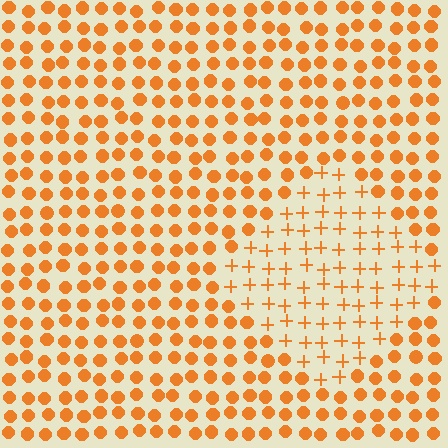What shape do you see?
I see a diamond.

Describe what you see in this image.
The image is filled with small orange elements arranged in a uniform grid. A diamond-shaped region contains plus signs, while the surrounding area contains circles. The boundary is defined purely by the change in element shape.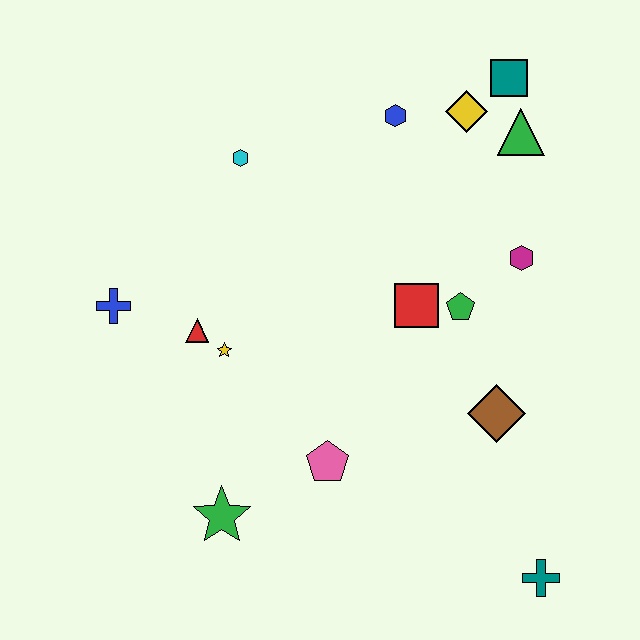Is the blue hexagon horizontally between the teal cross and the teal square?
No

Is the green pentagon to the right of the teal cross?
No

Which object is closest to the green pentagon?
The red square is closest to the green pentagon.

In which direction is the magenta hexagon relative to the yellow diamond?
The magenta hexagon is below the yellow diamond.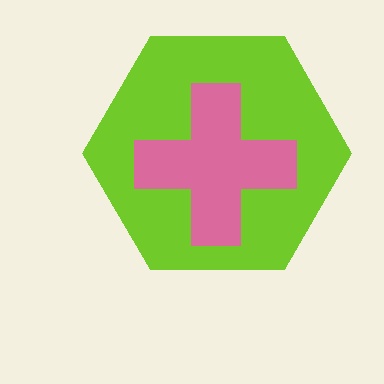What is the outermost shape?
The lime hexagon.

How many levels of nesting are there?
2.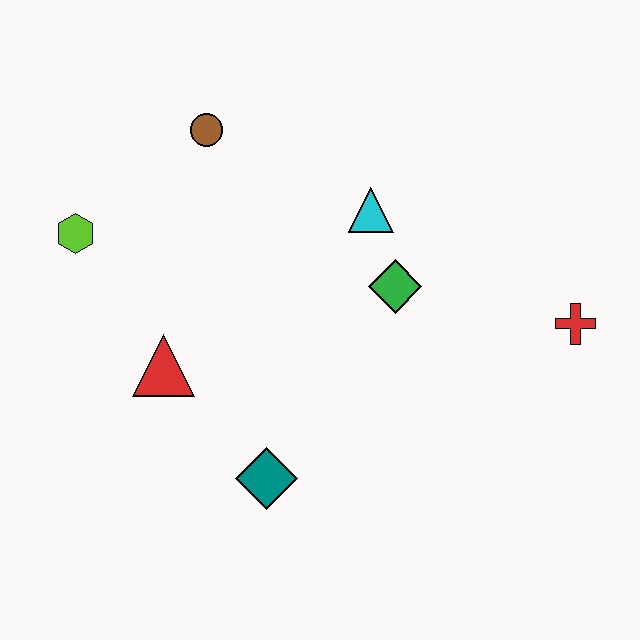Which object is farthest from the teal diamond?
The brown circle is farthest from the teal diamond.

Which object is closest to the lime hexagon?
The red triangle is closest to the lime hexagon.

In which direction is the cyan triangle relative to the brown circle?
The cyan triangle is to the right of the brown circle.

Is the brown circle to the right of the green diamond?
No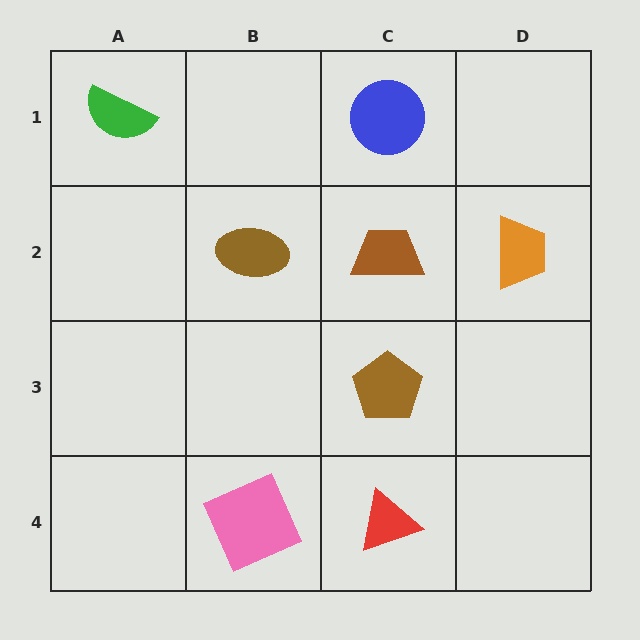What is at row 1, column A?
A green semicircle.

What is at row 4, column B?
A pink square.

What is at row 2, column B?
A brown ellipse.